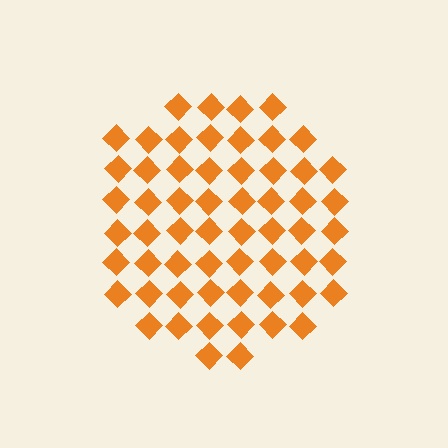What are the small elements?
The small elements are diamonds.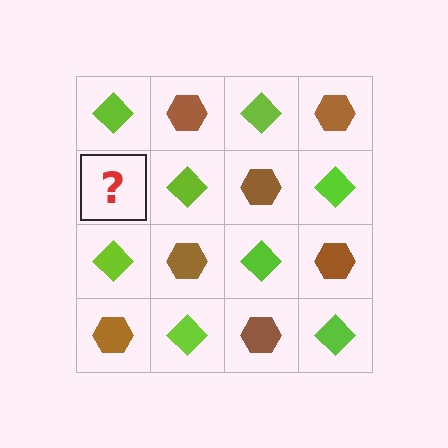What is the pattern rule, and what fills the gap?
The rule is that it alternates lime diamond and brown hexagon in a checkerboard pattern. The gap should be filled with a brown hexagon.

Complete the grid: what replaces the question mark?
The question mark should be replaced with a brown hexagon.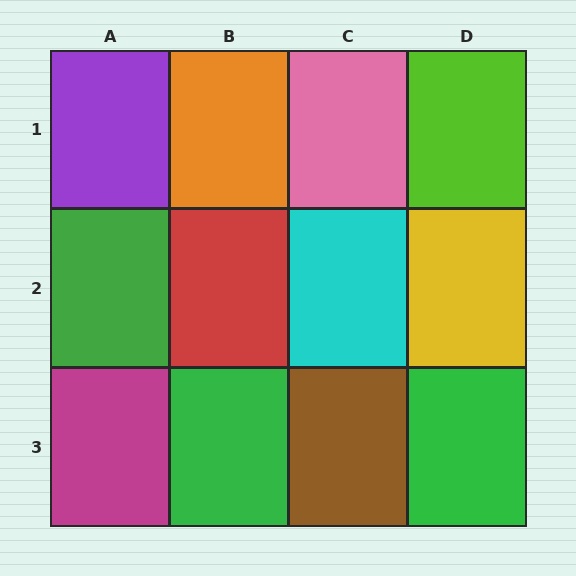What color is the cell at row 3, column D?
Green.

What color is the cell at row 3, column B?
Green.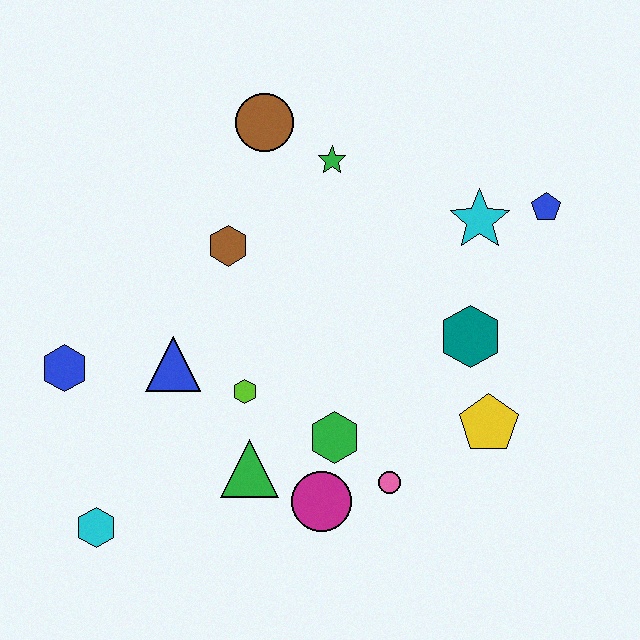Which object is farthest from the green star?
The cyan hexagon is farthest from the green star.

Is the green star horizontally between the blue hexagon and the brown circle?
No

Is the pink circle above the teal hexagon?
No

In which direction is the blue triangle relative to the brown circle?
The blue triangle is below the brown circle.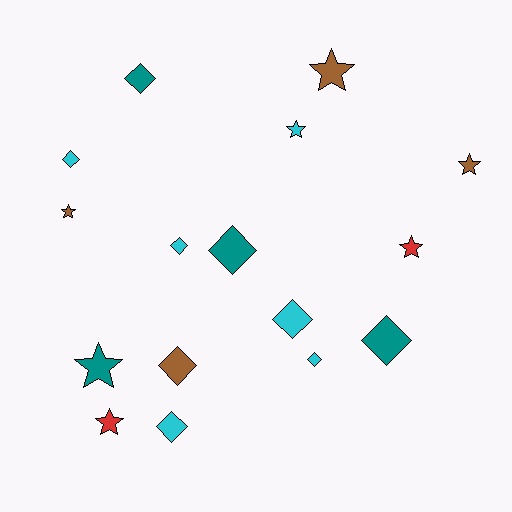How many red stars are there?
There are 2 red stars.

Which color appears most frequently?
Cyan, with 6 objects.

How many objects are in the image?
There are 16 objects.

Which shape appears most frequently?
Diamond, with 9 objects.